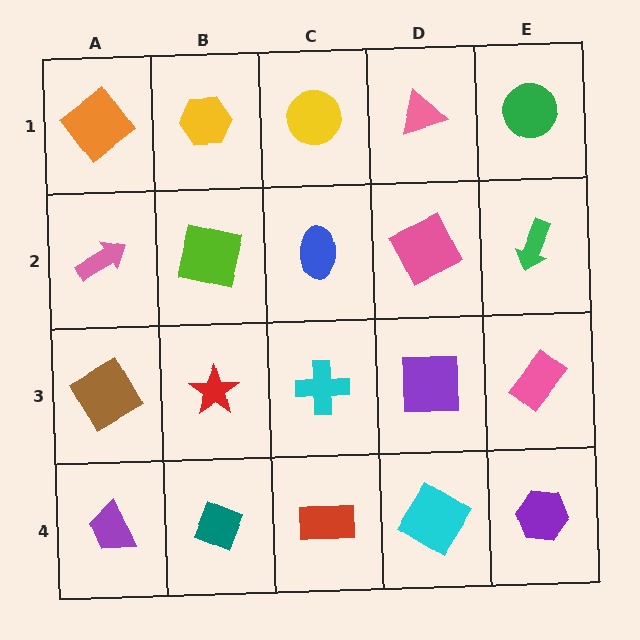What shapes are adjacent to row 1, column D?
A pink square (row 2, column D), a yellow circle (row 1, column C), a green circle (row 1, column E).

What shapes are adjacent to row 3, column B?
A lime square (row 2, column B), a teal diamond (row 4, column B), a brown diamond (row 3, column A), a cyan cross (row 3, column C).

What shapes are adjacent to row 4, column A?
A brown diamond (row 3, column A), a teal diamond (row 4, column B).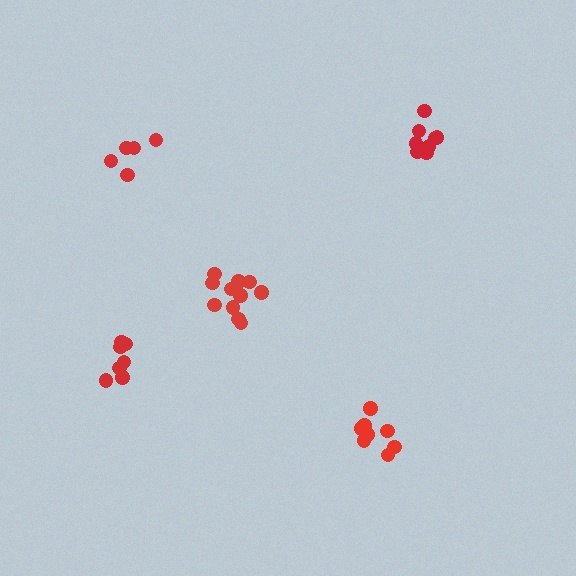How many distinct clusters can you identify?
There are 5 distinct clusters.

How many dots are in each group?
Group 1: 8 dots, Group 2: 8 dots, Group 3: 5 dots, Group 4: 11 dots, Group 5: 7 dots (39 total).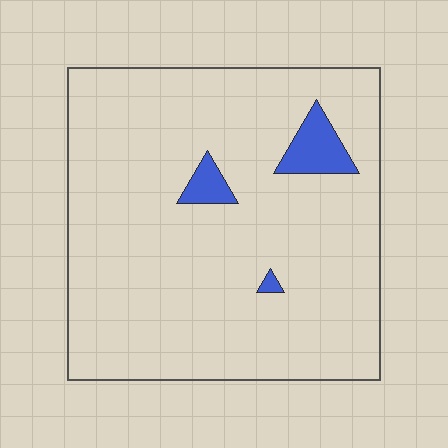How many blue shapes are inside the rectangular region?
3.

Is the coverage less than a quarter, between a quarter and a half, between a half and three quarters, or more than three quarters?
Less than a quarter.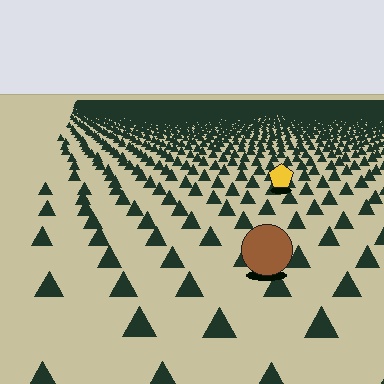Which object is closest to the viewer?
The brown circle is closest. The texture marks near it are larger and more spread out.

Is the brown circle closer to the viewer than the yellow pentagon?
Yes. The brown circle is closer — you can tell from the texture gradient: the ground texture is coarser near it.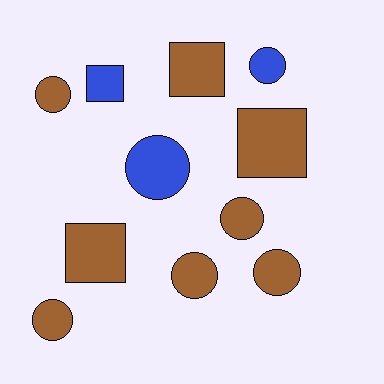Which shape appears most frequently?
Circle, with 7 objects.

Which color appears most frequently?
Brown, with 8 objects.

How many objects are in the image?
There are 11 objects.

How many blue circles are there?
There are 2 blue circles.